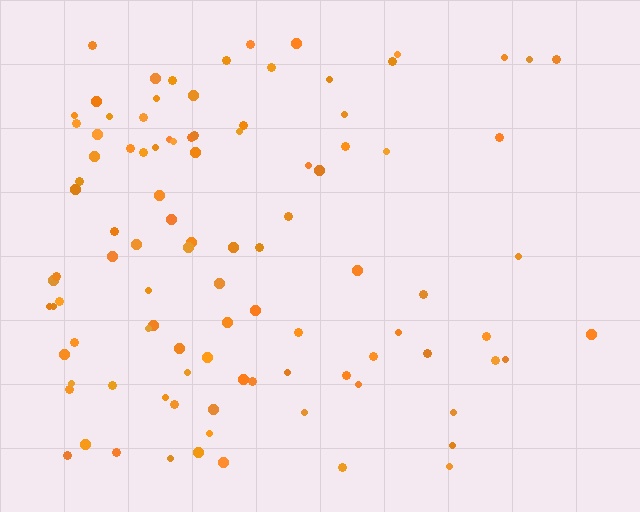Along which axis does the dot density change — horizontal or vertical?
Horizontal.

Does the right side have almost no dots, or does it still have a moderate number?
Still a moderate number, just noticeably fewer than the left.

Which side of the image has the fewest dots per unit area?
The right.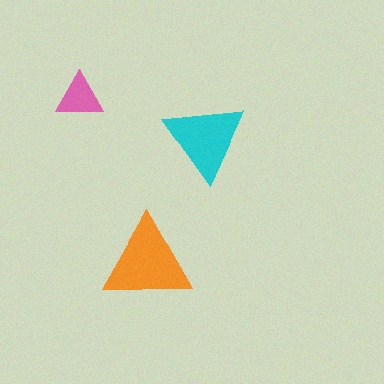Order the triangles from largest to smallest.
the orange one, the cyan one, the pink one.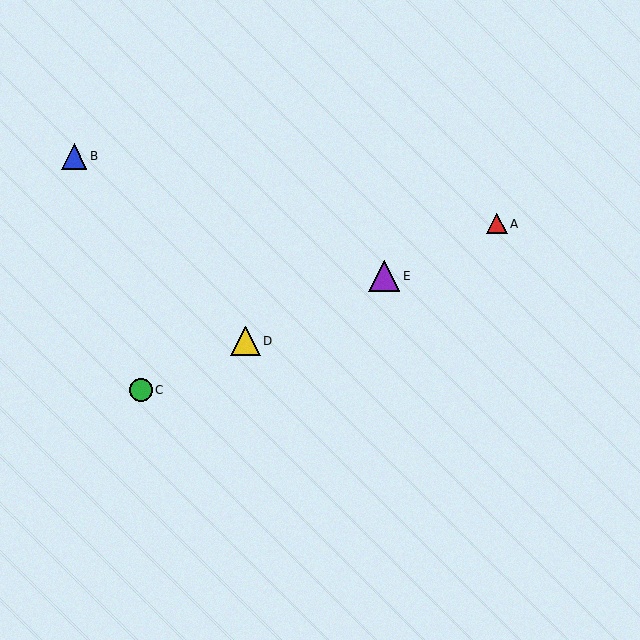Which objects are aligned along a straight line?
Objects A, C, D, E are aligned along a straight line.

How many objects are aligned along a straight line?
4 objects (A, C, D, E) are aligned along a straight line.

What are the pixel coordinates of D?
Object D is at (246, 341).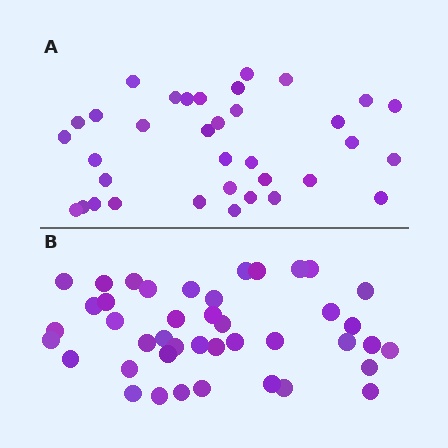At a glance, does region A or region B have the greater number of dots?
Region B (the bottom region) has more dots.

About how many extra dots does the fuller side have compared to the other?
Region B has roughly 8 or so more dots than region A.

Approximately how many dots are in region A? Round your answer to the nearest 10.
About 40 dots. (The exact count is 35, which rounds to 40.)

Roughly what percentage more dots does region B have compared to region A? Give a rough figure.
About 20% more.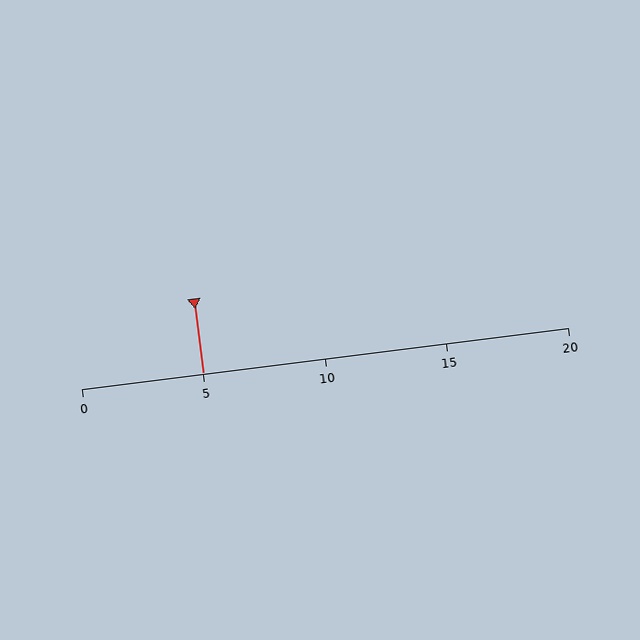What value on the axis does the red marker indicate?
The marker indicates approximately 5.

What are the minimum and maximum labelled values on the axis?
The axis runs from 0 to 20.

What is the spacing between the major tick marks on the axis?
The major ticks are spaced 5 apart.